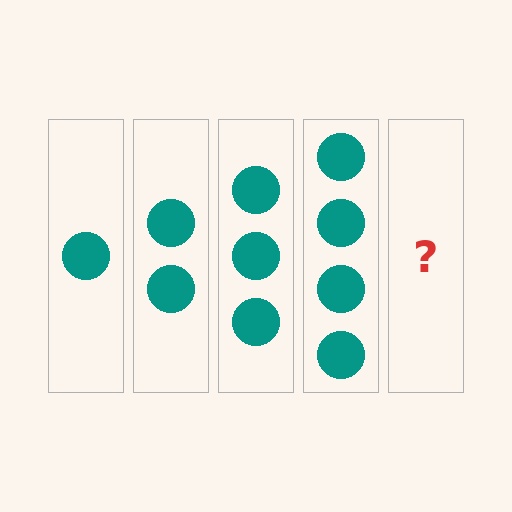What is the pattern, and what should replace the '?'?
The pattern is that each step adds one more circle. The '?' should be 5 circles.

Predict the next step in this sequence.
The next step is 5 circles.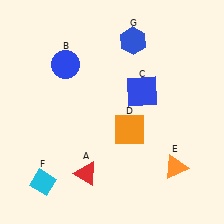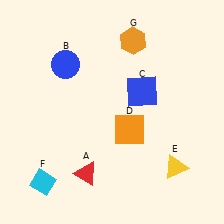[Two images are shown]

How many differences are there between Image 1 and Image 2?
There are 2 differences between the two images.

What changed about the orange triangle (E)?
In Image 1, E is orange. In Image 2, it changed to yellow.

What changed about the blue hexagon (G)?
In Image 1, G is blue. In Image 2, it changed to orange.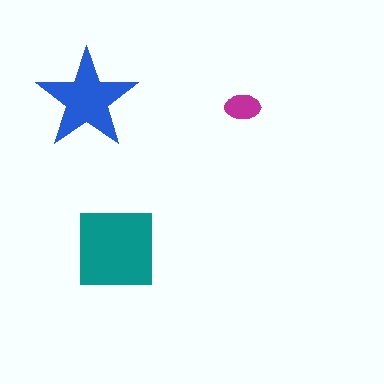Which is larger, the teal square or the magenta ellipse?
The teal square.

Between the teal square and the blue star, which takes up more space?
The teal square.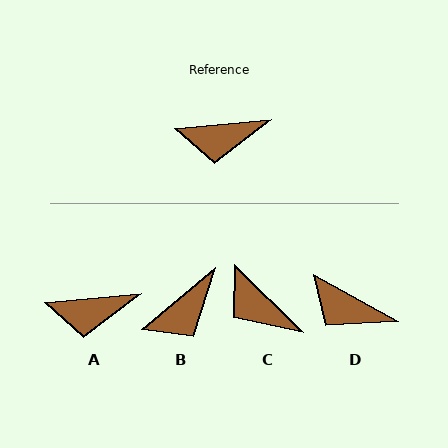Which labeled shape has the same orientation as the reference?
A.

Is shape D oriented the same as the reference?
No, it is off by about 34 degrees.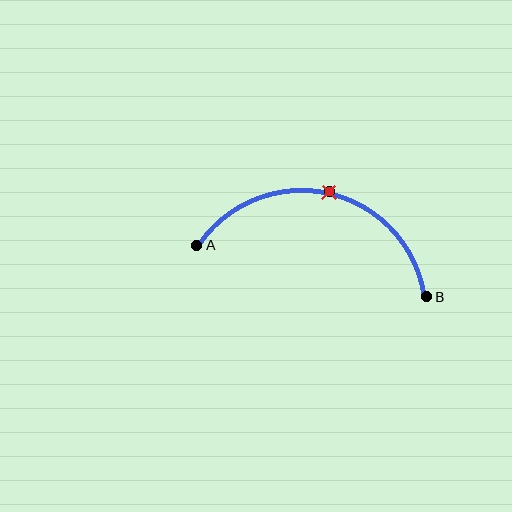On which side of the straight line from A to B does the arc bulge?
The arc bulges above the straight line connecting A and B.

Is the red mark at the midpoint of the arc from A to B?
Yes. The red mark lies on the arc at equal arc-length from both A and B — it is the arc midpoint.